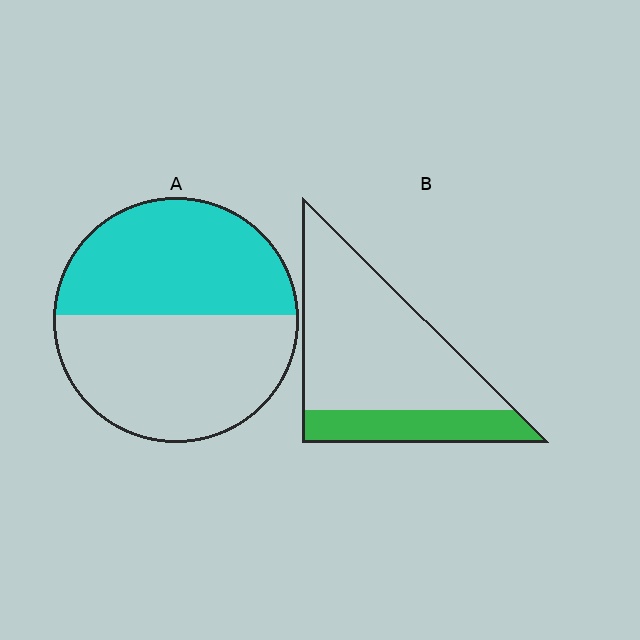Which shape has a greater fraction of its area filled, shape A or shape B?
Shape A.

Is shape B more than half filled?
No.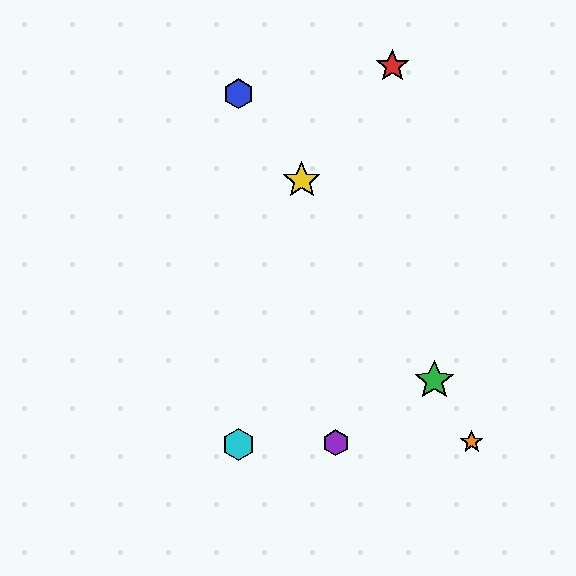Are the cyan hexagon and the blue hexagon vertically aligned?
Yes, both are at x≈239.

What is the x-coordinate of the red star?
The red star is at x≈392.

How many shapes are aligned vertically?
2 shapes (the blue hexagon, the cyan hexagon) are aligned vertically.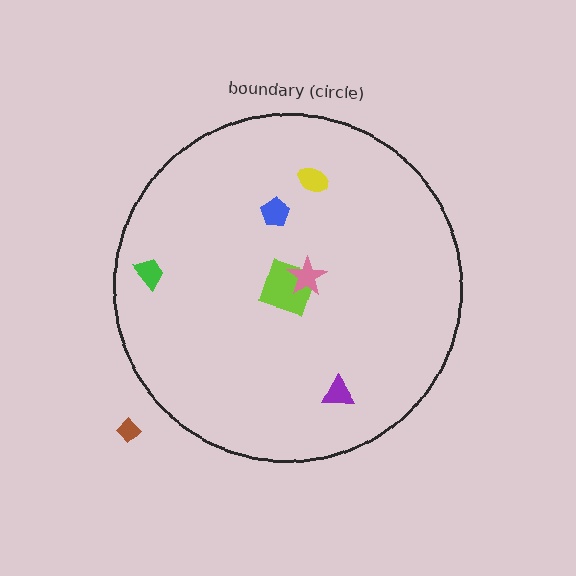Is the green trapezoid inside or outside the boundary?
Inside.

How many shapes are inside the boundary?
6 inside, 1 outside.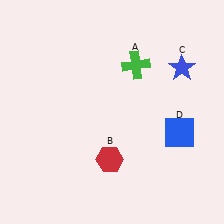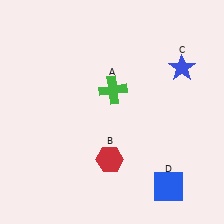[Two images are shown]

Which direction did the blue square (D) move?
The blue square (D) moved down.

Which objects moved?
The objects that moved are: the green cross (A), the blue square (D).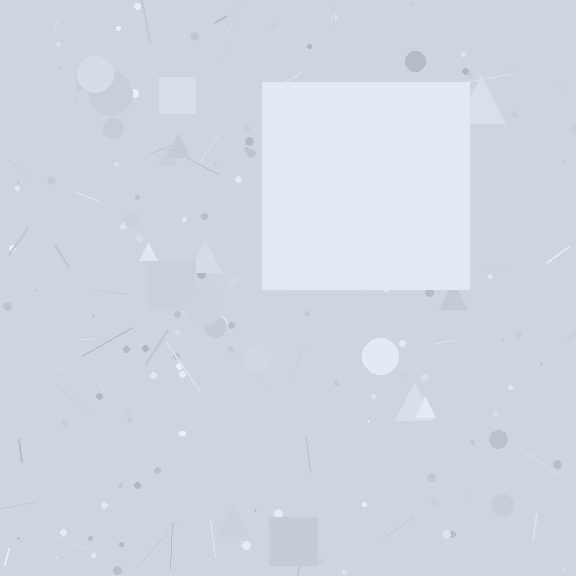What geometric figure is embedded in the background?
A square is embedded in the background.